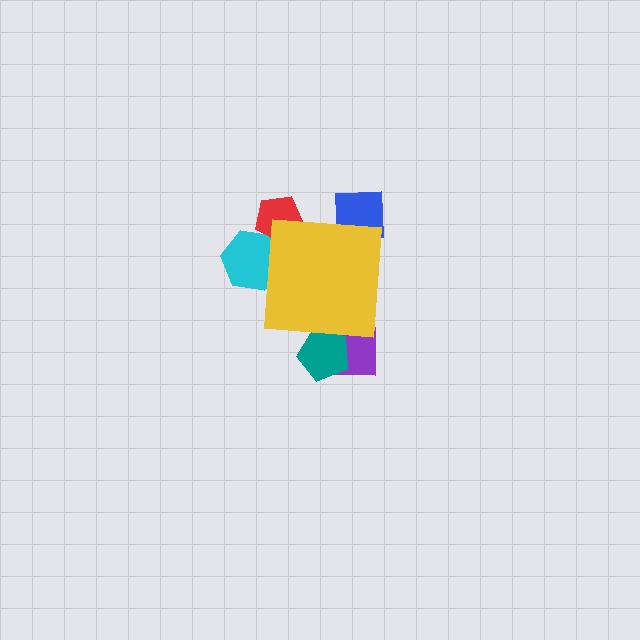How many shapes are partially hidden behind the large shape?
5 shapes are partially hidden.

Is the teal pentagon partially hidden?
Yes, the teal pentagon is partially hidden behind the yellow square.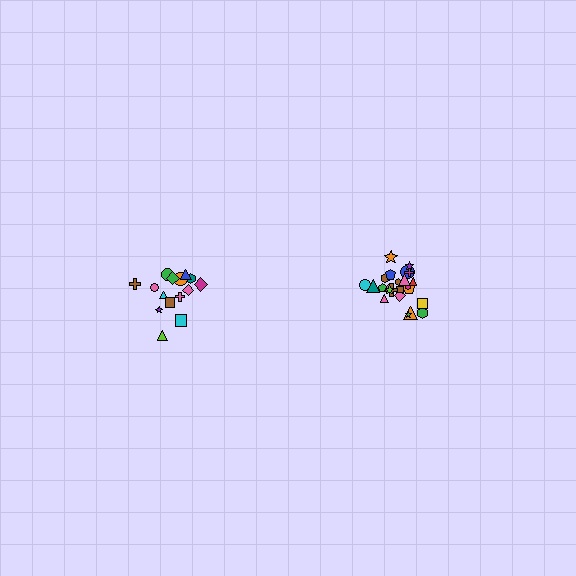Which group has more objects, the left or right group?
The right group.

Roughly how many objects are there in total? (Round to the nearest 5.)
Roughly 40 objects in total.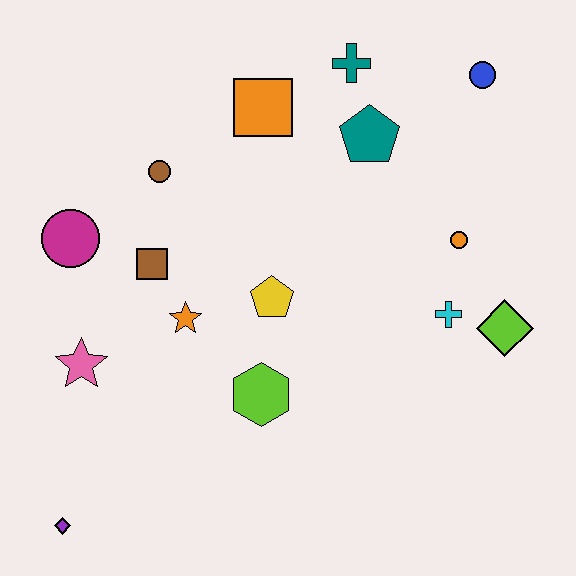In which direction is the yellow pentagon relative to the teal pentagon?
The yellow pentagon is below the teal pentagon.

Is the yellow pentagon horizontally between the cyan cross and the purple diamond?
Yes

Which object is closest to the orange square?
The teal cross is closest to the orange square.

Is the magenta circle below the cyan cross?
No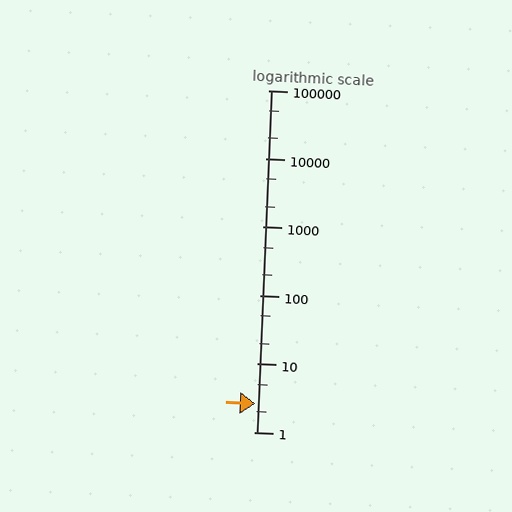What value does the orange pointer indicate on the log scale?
The pointer indicates approximately 2.6.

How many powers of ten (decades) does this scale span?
The scale spans 5 decades, from 1 to 100000.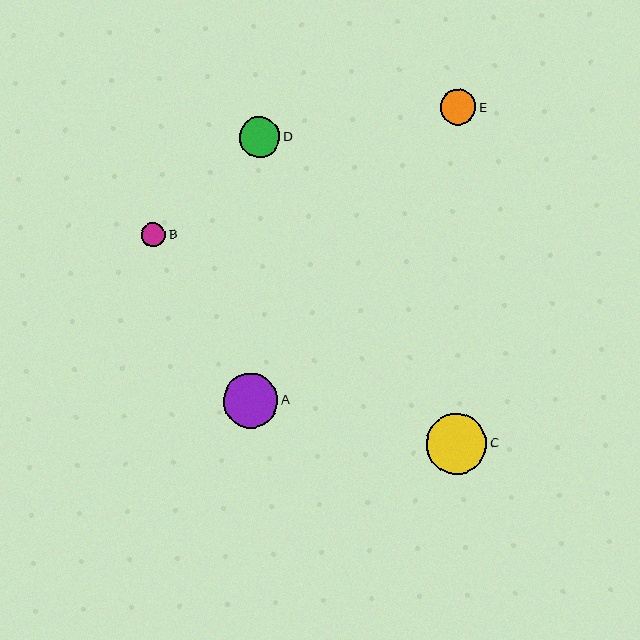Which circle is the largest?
Circle C is the largest with a size of approximately 60 pixels.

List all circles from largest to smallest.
From largest to smallest: C, A, D, E, B.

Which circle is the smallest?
Circle B is the smallest with a size of approximately 25 pixels.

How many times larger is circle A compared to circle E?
Circle A is approximately 1.5 times the size of circle E.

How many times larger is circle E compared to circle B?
Circle E is approximately 1.5 times the size of circle B.